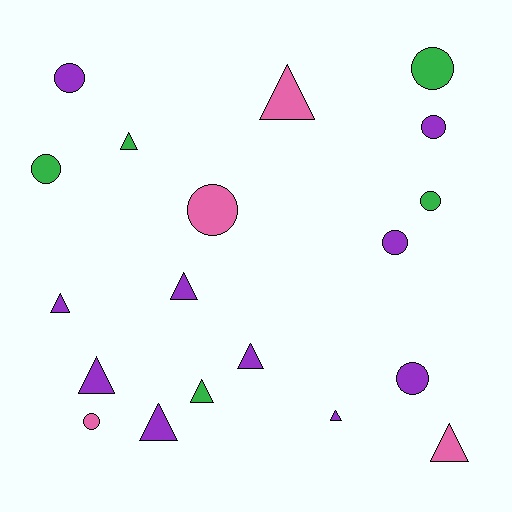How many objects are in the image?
There are 19 objects.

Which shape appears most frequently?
Triangle, with 10 objects.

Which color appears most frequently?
Purple, with 10 objects.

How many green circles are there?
There are 3 green circles.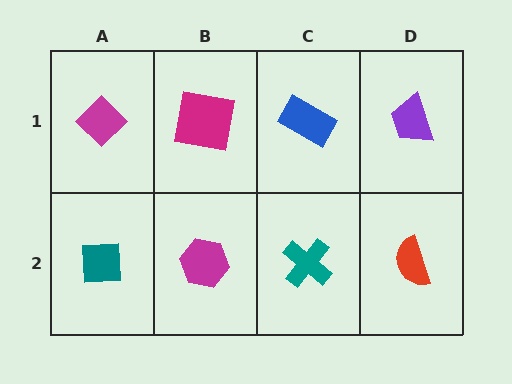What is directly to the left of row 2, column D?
A teal cross.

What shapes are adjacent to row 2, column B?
A magenta square (row 1, column B), a teal square (row 2, column A), a teal cross (row 2, column C).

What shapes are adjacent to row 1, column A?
A teal square (row 2, column A), a magenta square (row 1, column B).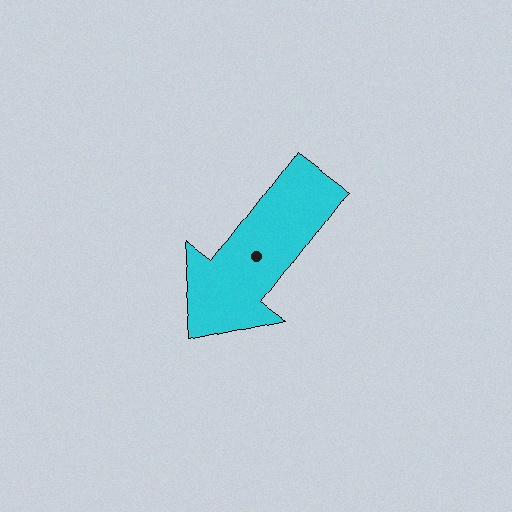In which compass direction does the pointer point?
Southwest.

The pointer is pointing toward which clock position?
Roughly 7 o'clock.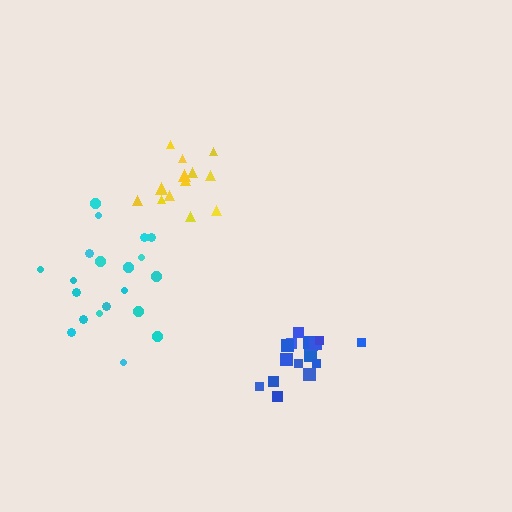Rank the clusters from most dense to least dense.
blue, yellow, cyan.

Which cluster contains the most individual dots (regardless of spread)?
Cyan (20).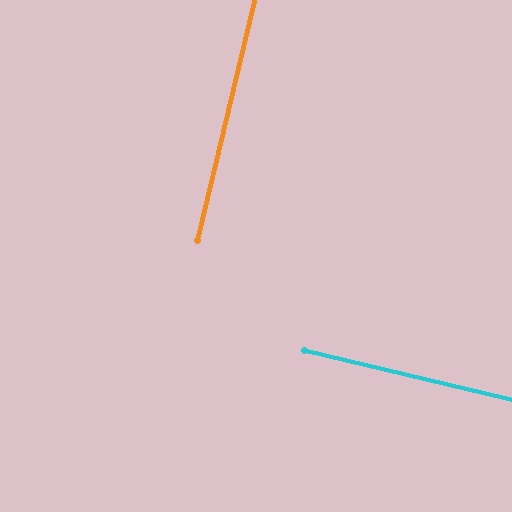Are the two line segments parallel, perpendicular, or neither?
Perpendicular — they meet at approximately 90°.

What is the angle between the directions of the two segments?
Approximately 90 degrees.